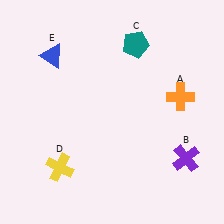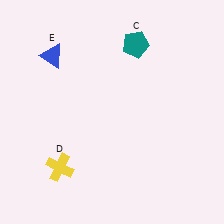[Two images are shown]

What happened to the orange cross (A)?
The orange cross (A) was removed in Image 2. It was in the top-right area of Image 1.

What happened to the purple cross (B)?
The purple cross (B) was removed in Image 2. It was in the bottom-right area of Image 1.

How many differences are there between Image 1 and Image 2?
There are 2 differences between the two images.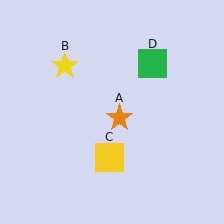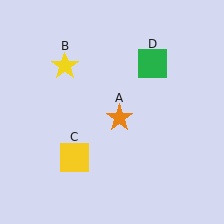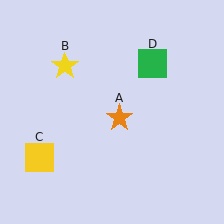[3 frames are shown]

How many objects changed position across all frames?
1 object changed position: yellow square (object C).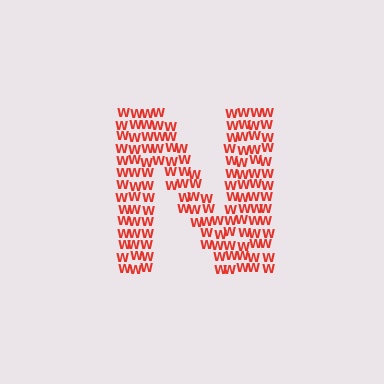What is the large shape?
The large shape is the letter N.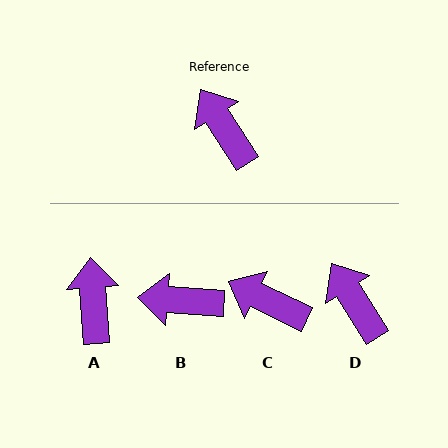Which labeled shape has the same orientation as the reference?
D.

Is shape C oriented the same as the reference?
No, it is off by about 32 degrees.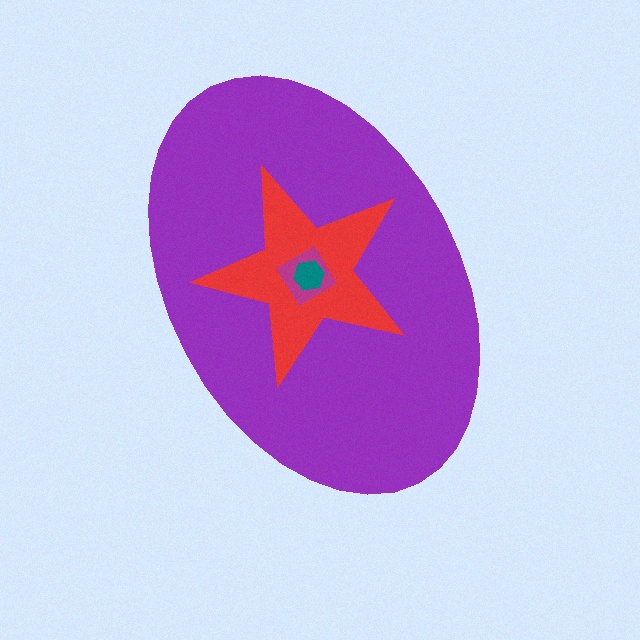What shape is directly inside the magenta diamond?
The teal hexagon.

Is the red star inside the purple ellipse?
Yes.